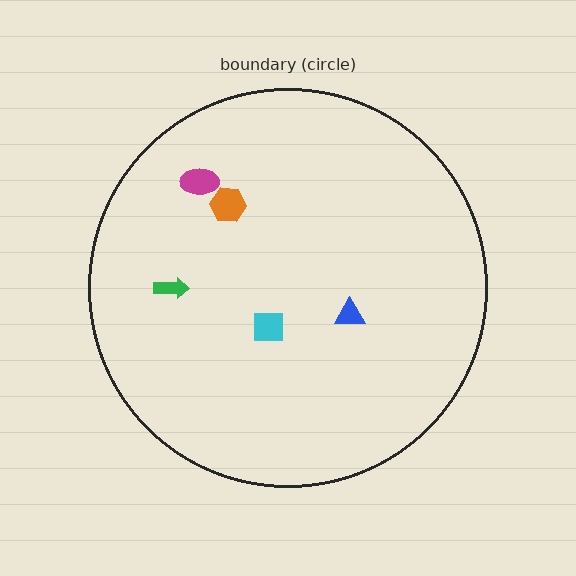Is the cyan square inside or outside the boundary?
Inside.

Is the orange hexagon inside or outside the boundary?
Inside.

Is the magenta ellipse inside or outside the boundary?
Inside.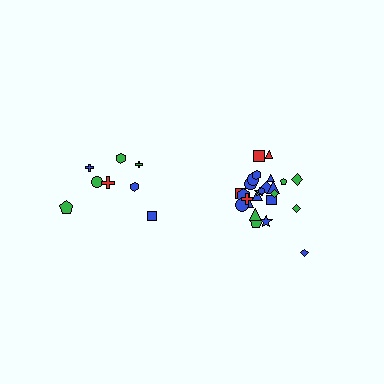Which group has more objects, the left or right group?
The right group.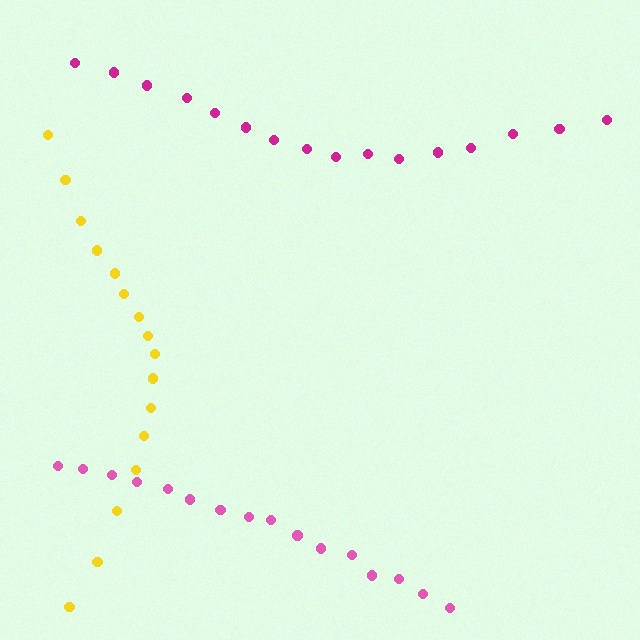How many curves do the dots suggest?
There are 3 distinct paths.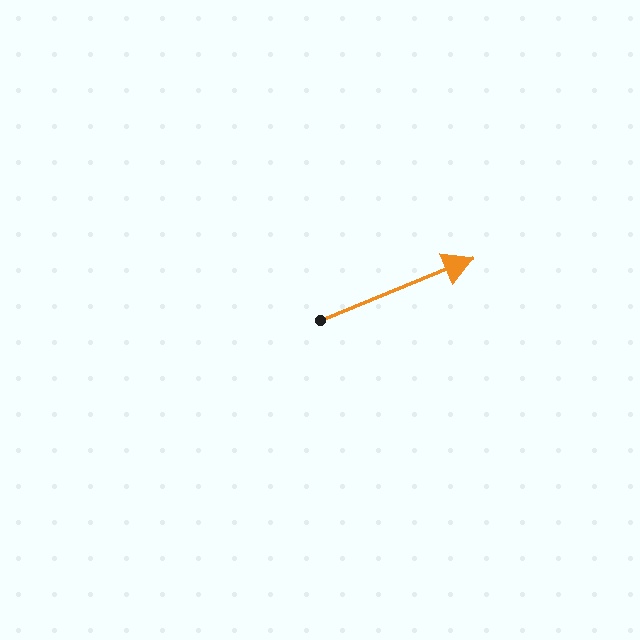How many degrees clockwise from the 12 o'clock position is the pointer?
Approximately 68 degrees.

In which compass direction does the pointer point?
East.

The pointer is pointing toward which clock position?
Roughly 2 o'clock.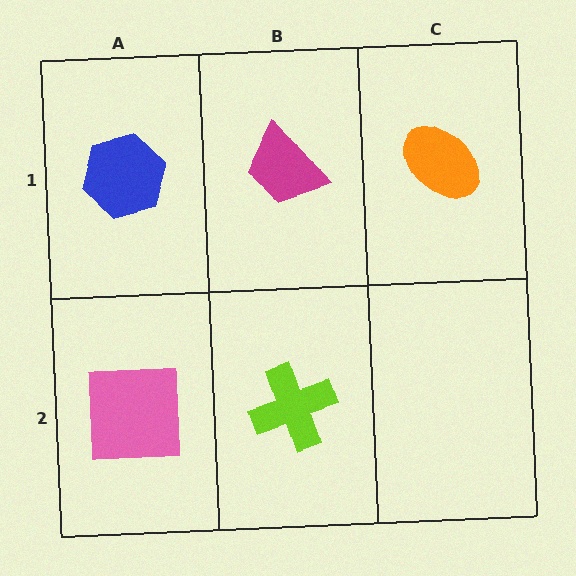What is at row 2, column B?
A lime cross.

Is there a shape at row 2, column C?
No, that cell is empty.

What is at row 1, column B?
A magenta trapezoid.